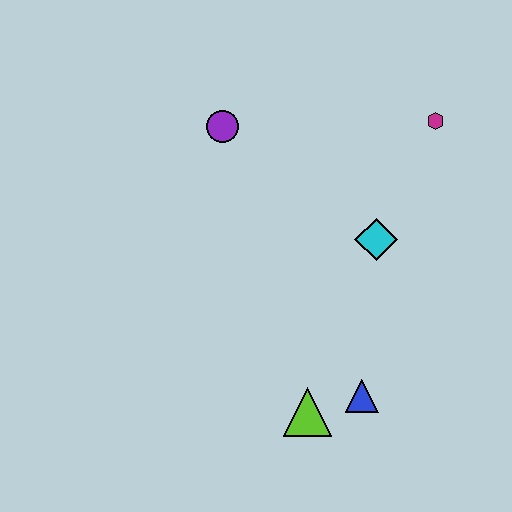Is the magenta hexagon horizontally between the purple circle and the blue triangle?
No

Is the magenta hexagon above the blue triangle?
Yes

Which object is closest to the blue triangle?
The lime triangle is closest to the blue triangle.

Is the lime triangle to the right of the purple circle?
Yes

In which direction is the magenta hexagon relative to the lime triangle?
The magenta hexagon is above the lime triangle.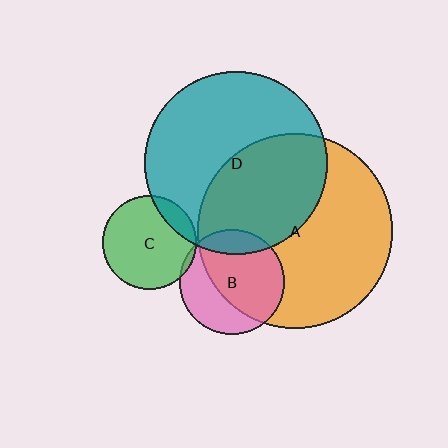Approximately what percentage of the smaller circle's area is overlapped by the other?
Approximately 15%.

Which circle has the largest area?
Circle A (orange).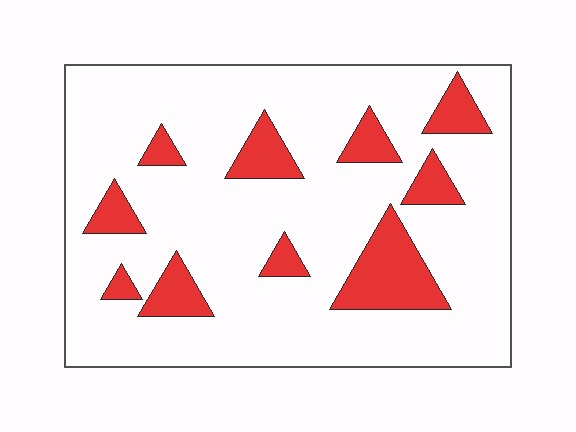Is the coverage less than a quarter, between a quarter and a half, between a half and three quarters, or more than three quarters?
Less than a quarter.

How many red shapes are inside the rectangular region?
10.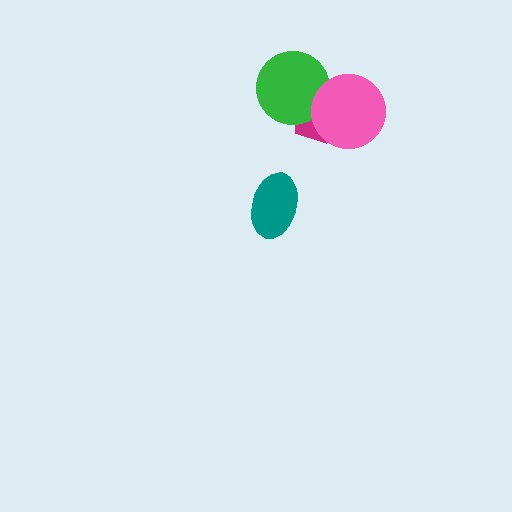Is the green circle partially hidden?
Yes, it is partially covered by another shape.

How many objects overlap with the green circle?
2 objects overlap with the green circle.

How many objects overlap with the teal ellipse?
0 objects overlap with the teal ellipse.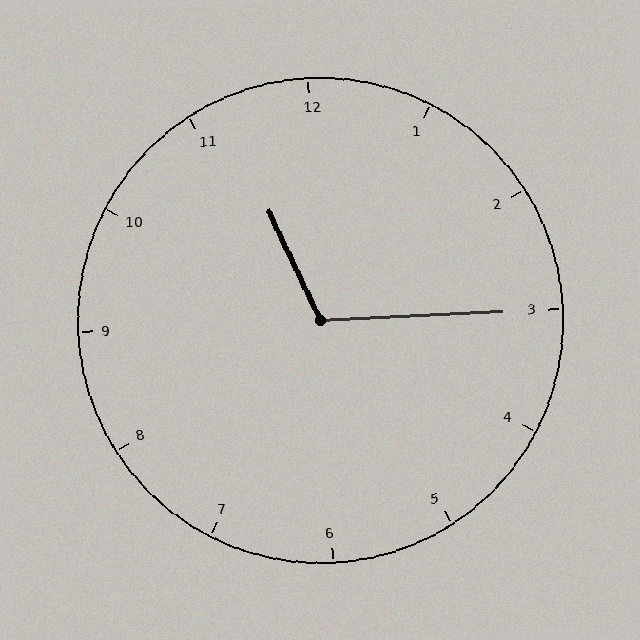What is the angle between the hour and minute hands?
Approximately 112 degrees.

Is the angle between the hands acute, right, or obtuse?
It is obtuse.